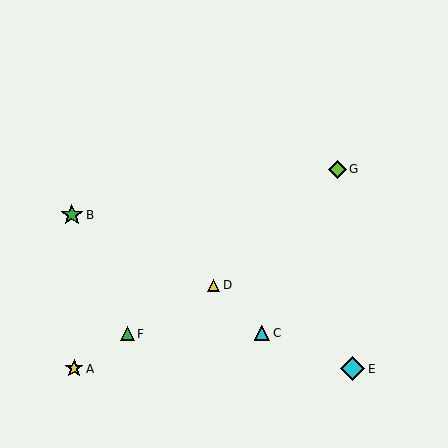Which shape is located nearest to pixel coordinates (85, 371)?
The yellow star (labeled A) at (74, 369) is nearest to that location.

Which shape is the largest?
The cyan diamond (labeled E) is the largest.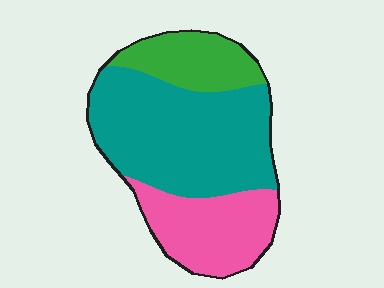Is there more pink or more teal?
Teal.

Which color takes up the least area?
Green, at roughly 20%.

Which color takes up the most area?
Teal, at roughly 55%.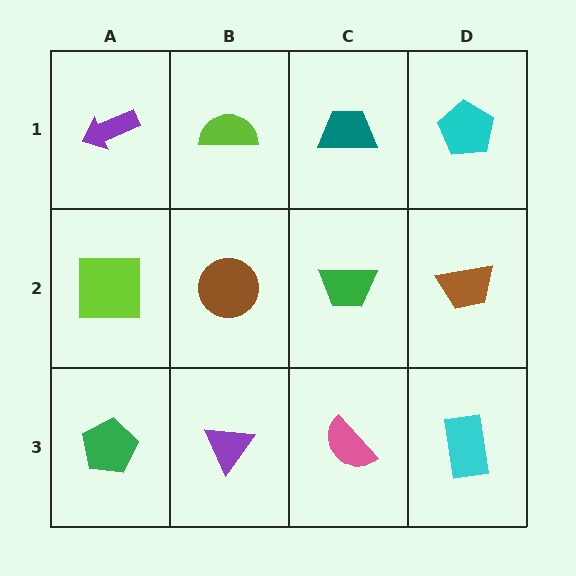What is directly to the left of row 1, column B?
A purple arrow.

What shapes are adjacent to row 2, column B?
A lime semicircle (row 1, column B), a purple triangle (row 3, column B), a lime square (row 2, column A), a green trapezoid (row 2, column C).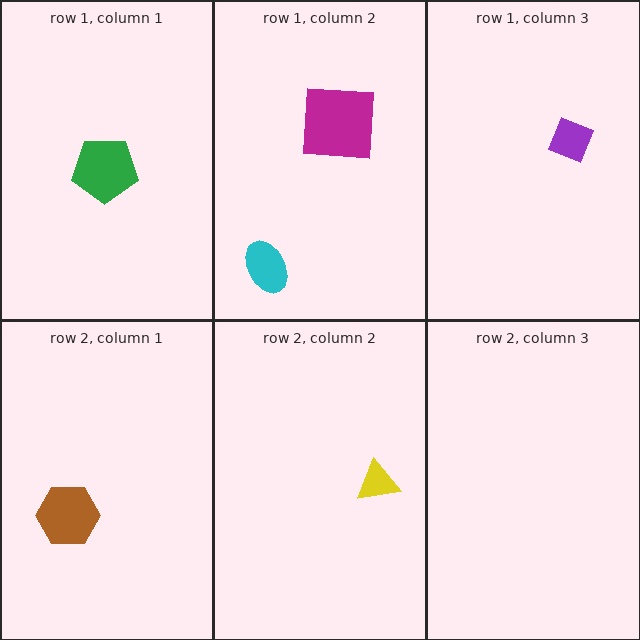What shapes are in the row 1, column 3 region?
The purple diamond.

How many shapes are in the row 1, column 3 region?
1.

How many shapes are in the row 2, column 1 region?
1.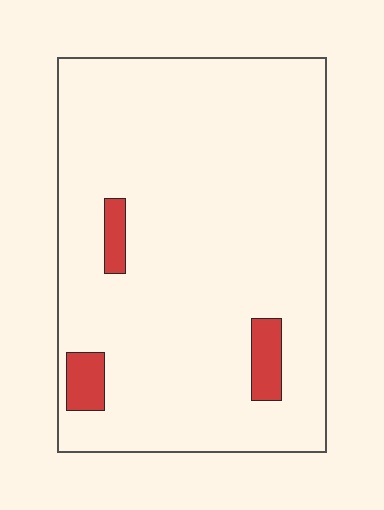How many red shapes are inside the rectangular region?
3.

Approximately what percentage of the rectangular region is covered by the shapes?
Approximately 5%.